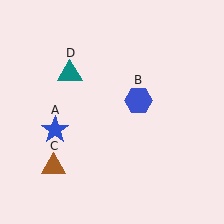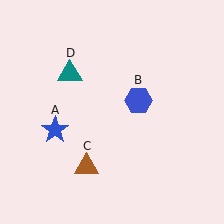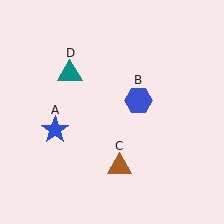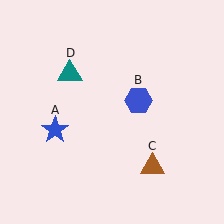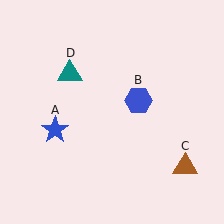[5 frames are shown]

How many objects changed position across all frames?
1 object changed position: brown triangle (object C).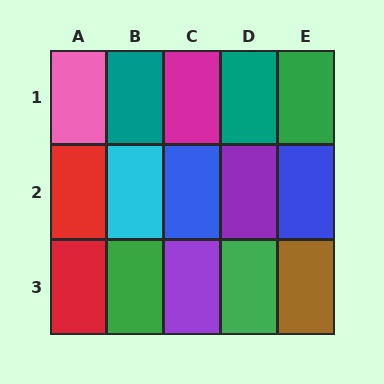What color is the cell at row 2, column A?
Red.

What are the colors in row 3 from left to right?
Red, green, purple, green, brown.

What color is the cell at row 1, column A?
Pink.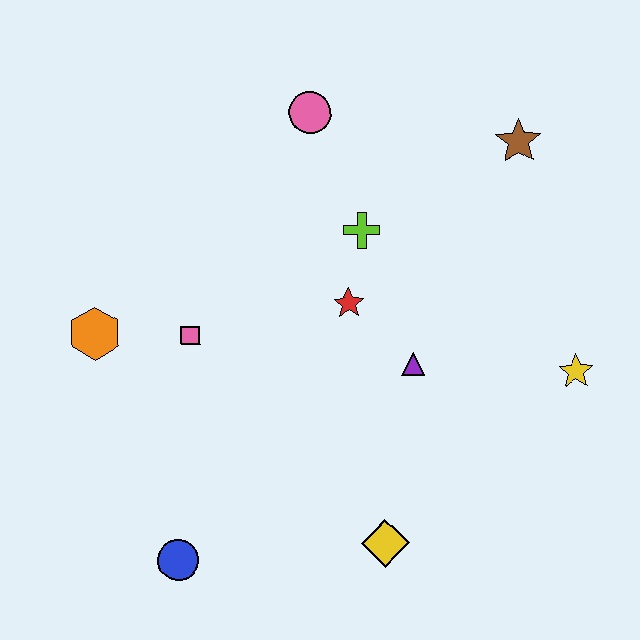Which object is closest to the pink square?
The orange hexagon is closest to the pink square.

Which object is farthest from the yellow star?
The orange hexagon is farthest from the yellow star.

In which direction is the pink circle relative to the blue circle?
The pink circle is above the blue circle.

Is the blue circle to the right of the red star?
No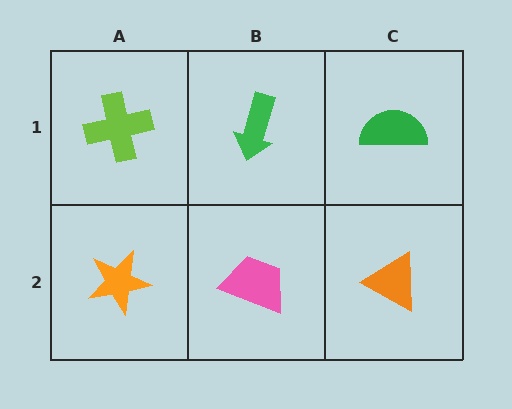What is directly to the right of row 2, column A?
A pink trapezoid.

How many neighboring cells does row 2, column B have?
3.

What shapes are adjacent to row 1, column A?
An orange star (row 2, column A), a green arrow (row 1, column B).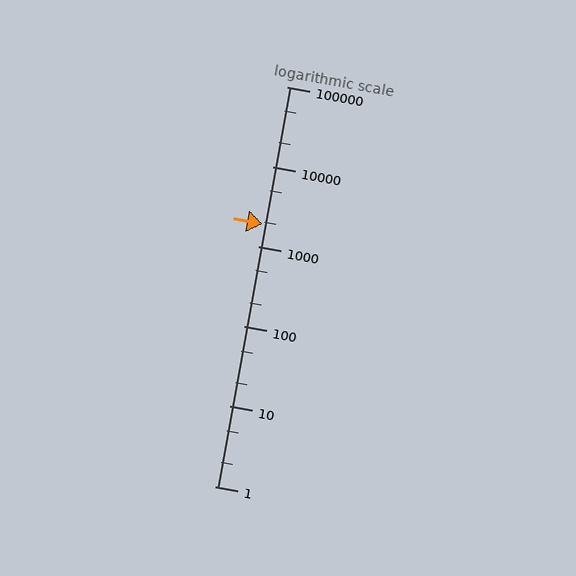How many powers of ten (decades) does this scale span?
The scale spans 5 decades, from 1 to 100000.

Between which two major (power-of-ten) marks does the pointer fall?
The pointer is between 1000 and 10000.